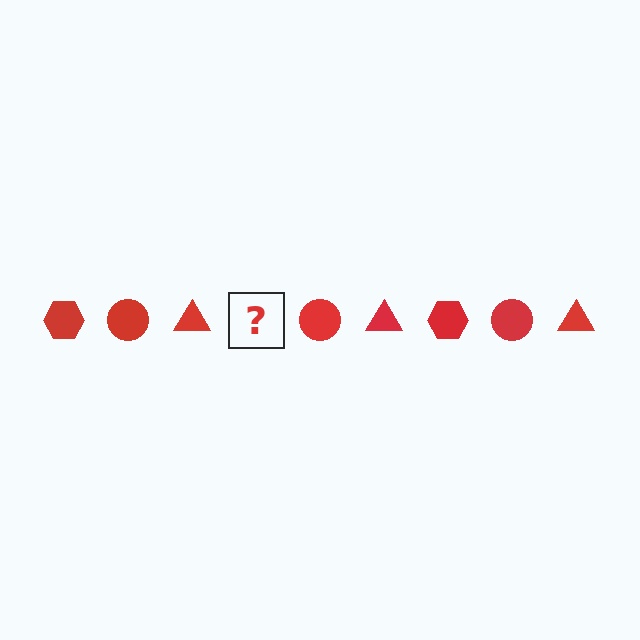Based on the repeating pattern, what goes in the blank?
The blank should be a red hexagon.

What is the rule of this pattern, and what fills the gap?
The rule is that the pattern cycles through hexagon, circle, triangle shapes in red. The gap should be filled with a red hexagon.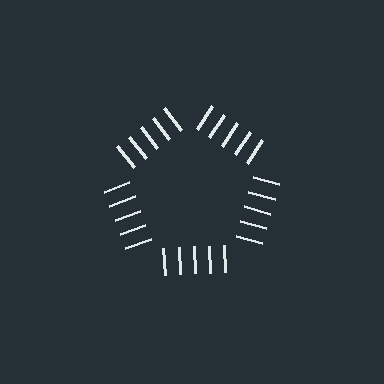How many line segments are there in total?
25 — 5 along each of the 5 edges.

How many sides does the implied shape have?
5 sides — the line-ends trace a pentagon.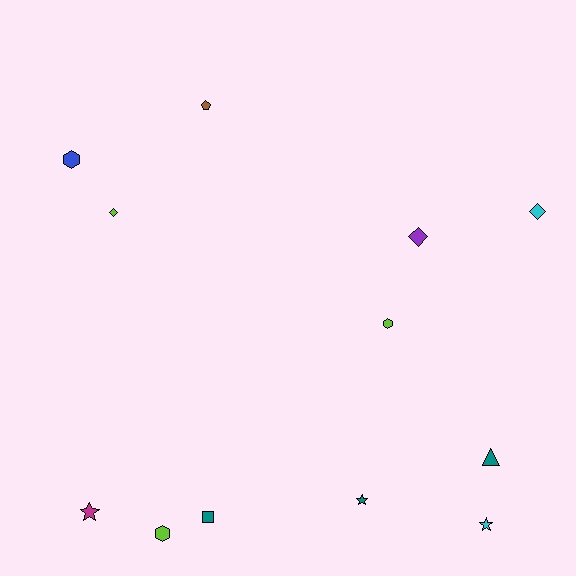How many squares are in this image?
There is 1 square.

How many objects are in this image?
There are 12 objects.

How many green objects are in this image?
There are no green objects.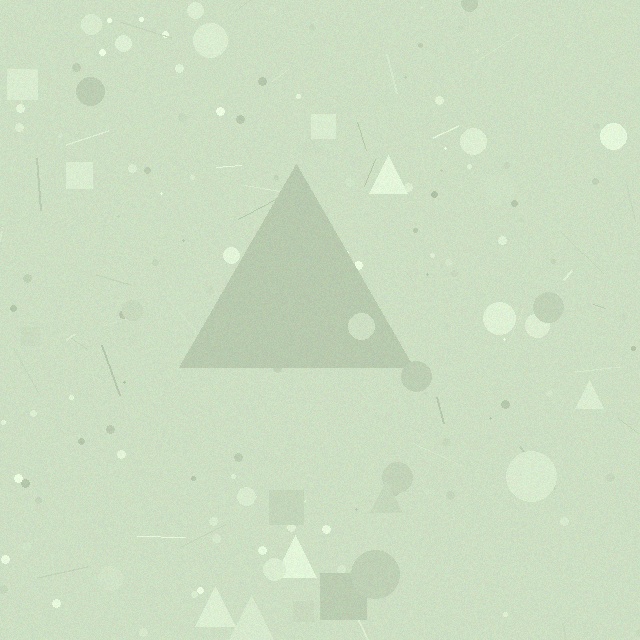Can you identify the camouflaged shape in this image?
The camouflaged shape is a triangle.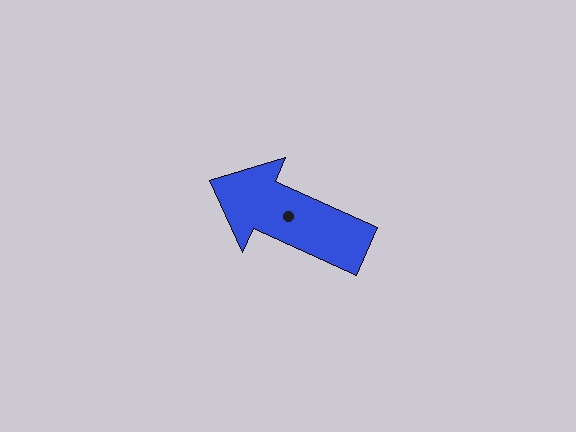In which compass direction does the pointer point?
Northwest.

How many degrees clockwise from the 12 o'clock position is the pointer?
Approximately 294 degrees.